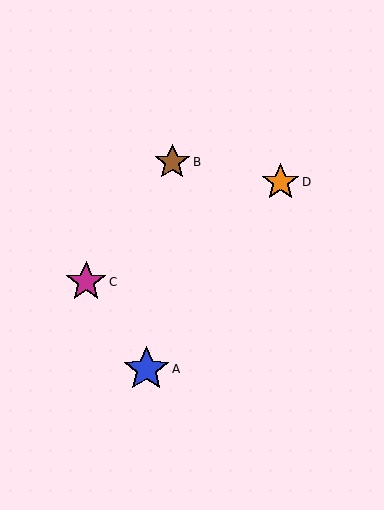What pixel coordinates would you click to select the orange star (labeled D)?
Click at (280, 182) to select the orange star D.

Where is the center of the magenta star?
The center of the magenta star is at (86, 282).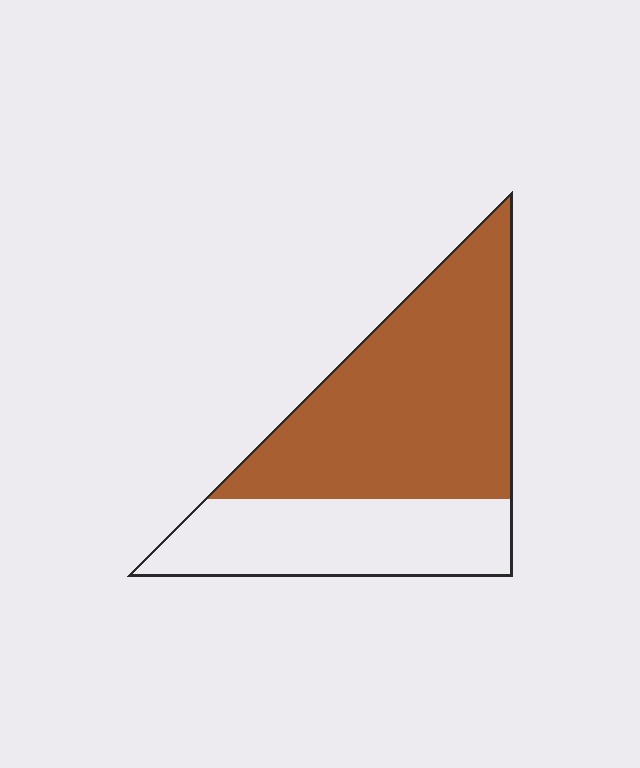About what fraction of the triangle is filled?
About five eighths (5/8).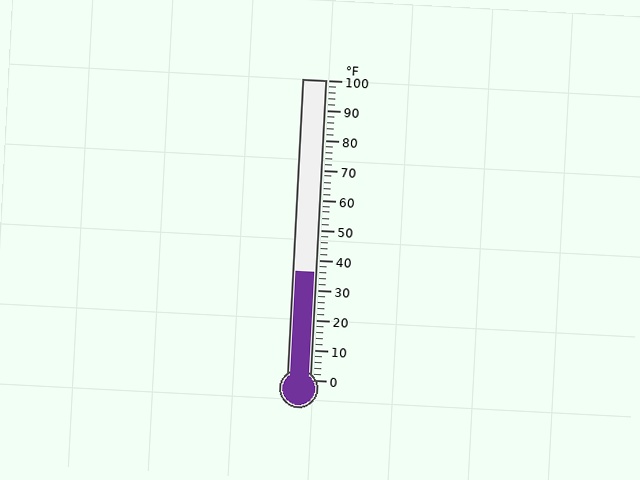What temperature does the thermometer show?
The thermometer shows approximately 36°F.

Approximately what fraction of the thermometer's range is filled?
The thermometer is filled to approximately 35% of its range.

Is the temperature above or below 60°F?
The temperature is below 60°F.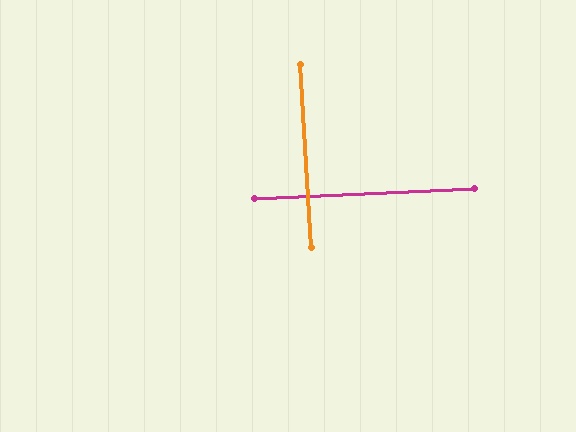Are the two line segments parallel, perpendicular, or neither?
Perpendicular — they meet at approximately 90°.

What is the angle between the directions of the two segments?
Approximately 90 degrees.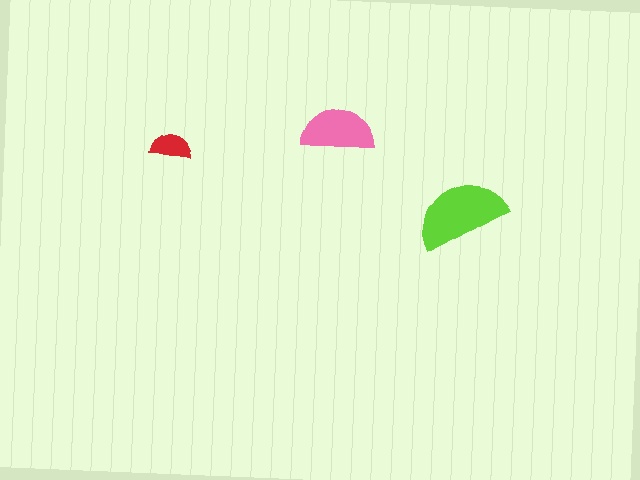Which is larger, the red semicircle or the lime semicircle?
The lime one.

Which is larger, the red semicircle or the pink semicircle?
The pink one.